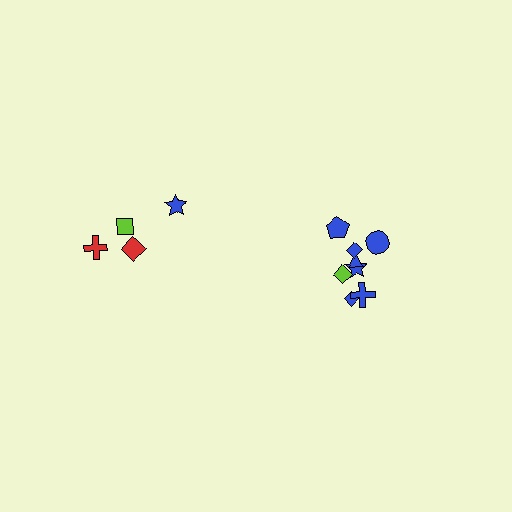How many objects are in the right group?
There are 8 objects.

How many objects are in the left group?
There are 4 objects.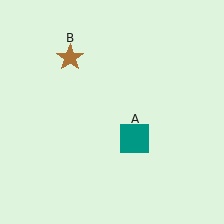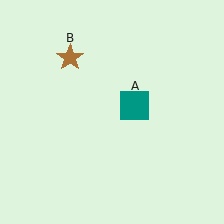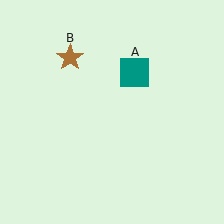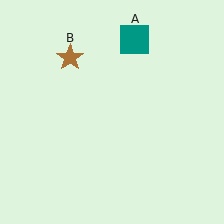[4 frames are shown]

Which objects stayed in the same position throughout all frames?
Brown star (object B) remained stationary.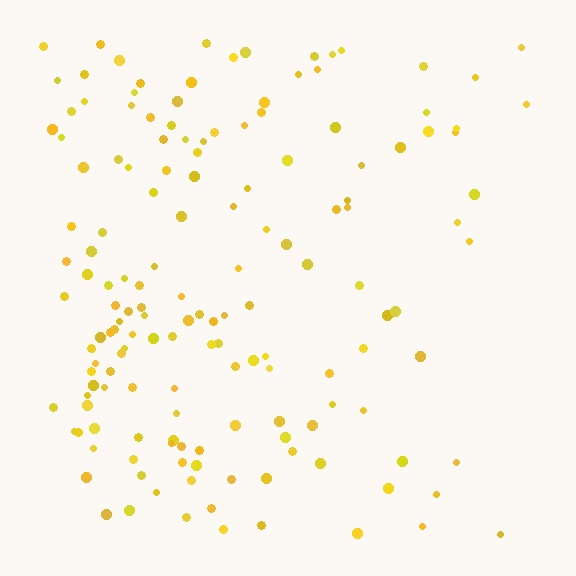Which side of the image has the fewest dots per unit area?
The right.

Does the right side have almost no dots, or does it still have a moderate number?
Still a moderate number, just noticeably fewer than the left.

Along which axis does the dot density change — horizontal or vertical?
Horizontal.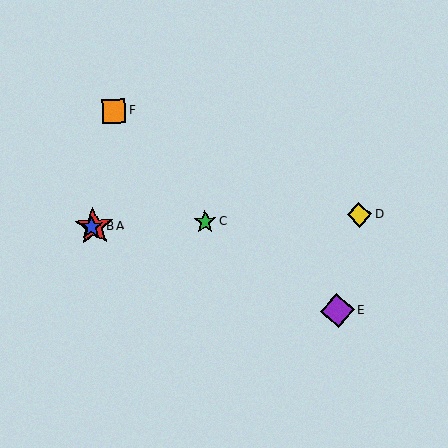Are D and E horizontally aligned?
No, D is at y≈215 and E is at y≈311.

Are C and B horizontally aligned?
Yes, both are at y≈222.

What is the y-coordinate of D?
Object D is at y≈215.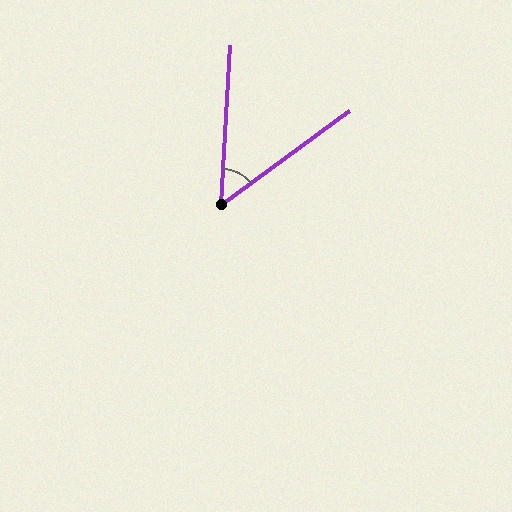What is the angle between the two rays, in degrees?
Approximately 50 degrees.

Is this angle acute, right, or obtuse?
It is acute.